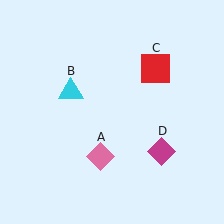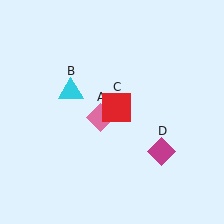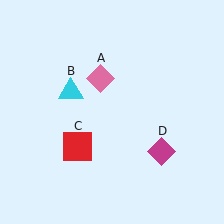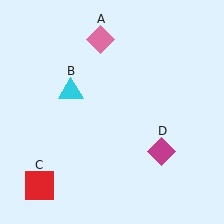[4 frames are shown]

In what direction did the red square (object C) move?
The red square (object C) moved down and to the left.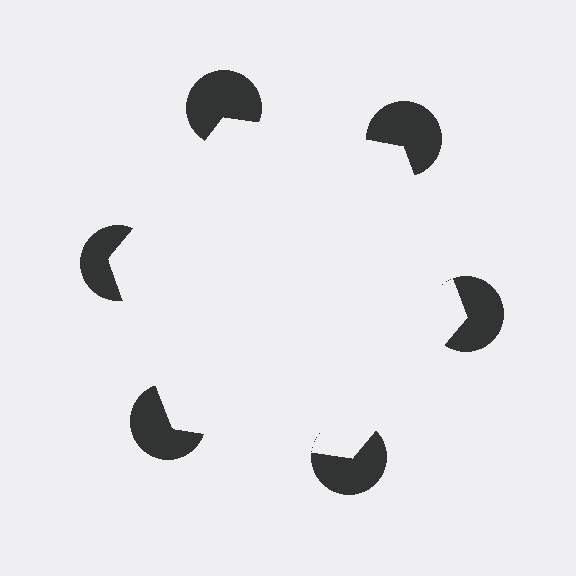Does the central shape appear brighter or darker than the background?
It typically appears slightly brighter than the background, even though no actual brightness change is drawn.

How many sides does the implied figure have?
6 sides.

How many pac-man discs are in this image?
There are 6 — one at each vertex of the illusory hexagon.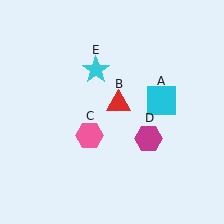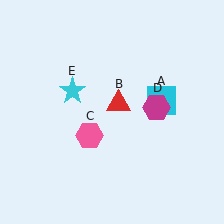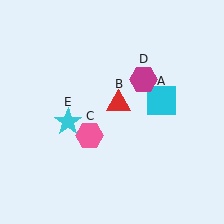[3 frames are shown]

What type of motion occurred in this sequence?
The magenta hexagon (object D), cyan star (object E) rotated counterclockwise around the center of the scene.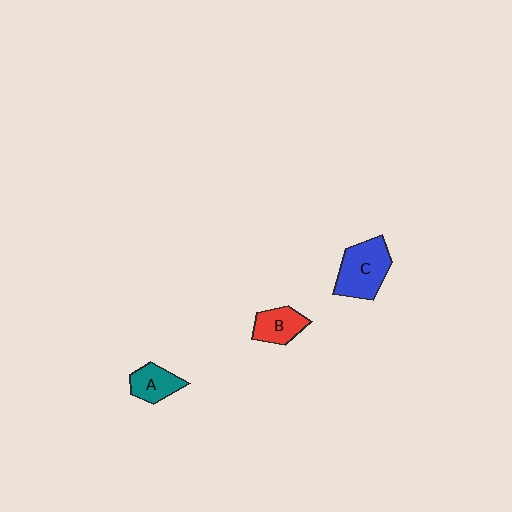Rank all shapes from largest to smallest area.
From largest to smallest: C (blue), B (red), A (teal).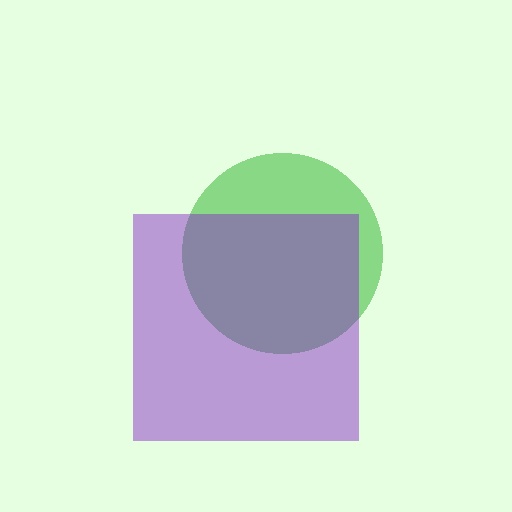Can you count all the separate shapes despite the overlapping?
Yes, there are 2 separate shapes.